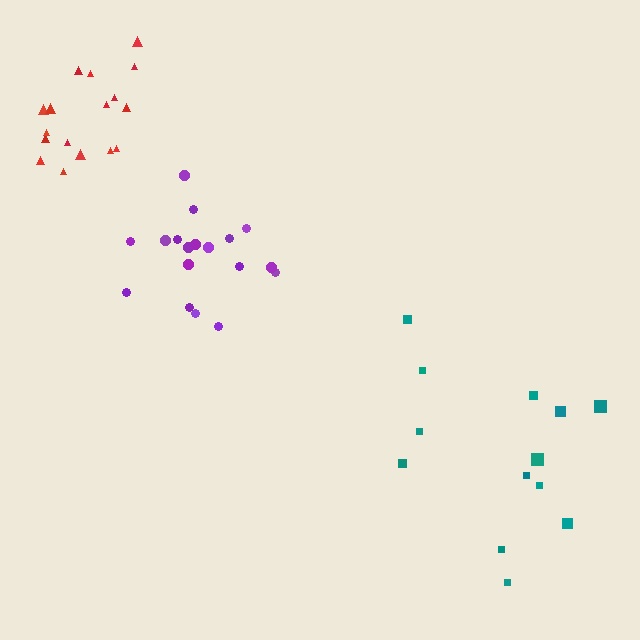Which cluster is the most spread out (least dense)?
Teal.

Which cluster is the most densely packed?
Purple.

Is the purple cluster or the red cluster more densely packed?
Purple.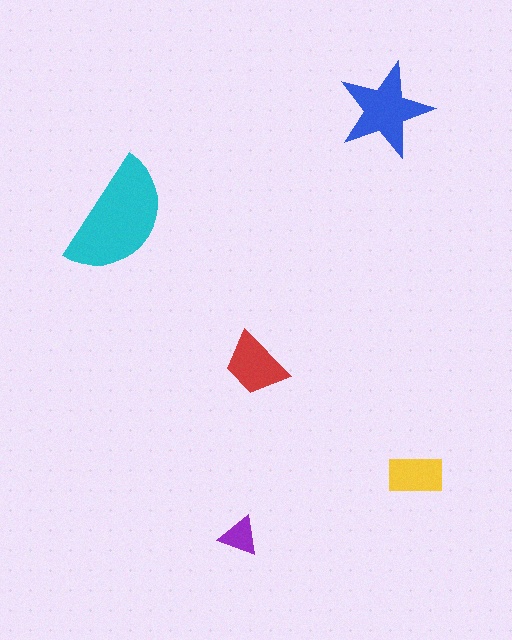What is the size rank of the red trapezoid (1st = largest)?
3rd.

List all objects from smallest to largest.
The purple triangle, the yellow rectangle, the red trapezoid, the blue star, the cyan semicircle.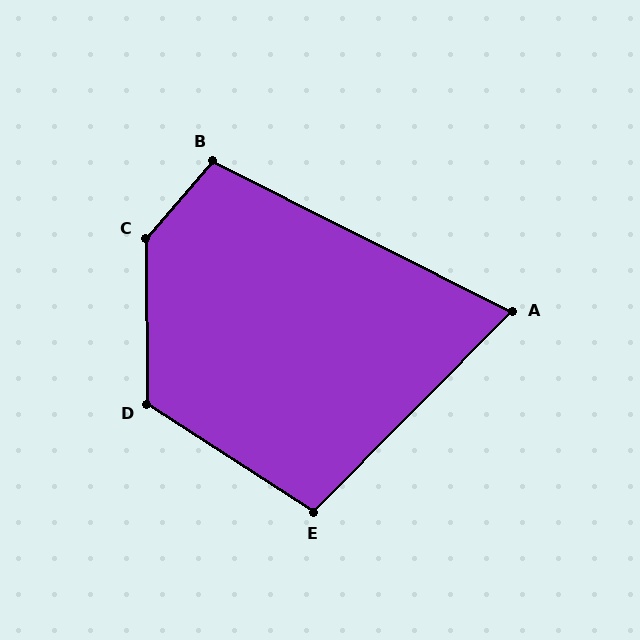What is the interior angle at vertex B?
Approximately 104 degrees (obtuse).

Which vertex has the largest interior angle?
C, at approximately 139 degrees.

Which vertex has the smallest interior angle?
A, at approximately 72 degrees.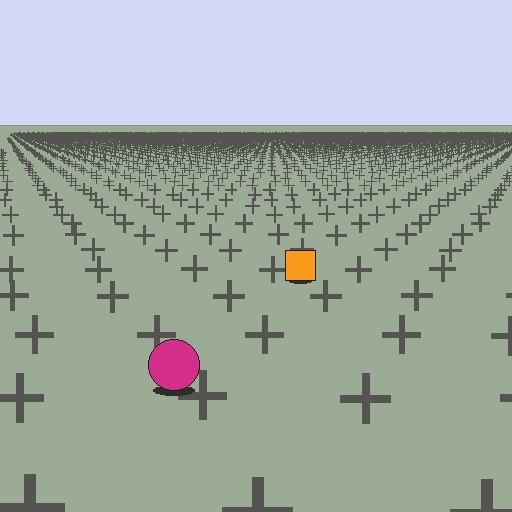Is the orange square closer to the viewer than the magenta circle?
No. The magenta circle is closer — you can tell from the texture gradient: the ground texture is coarser near it.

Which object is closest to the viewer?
The magenta circle is closest. The texture marks near it are larger and more spread out.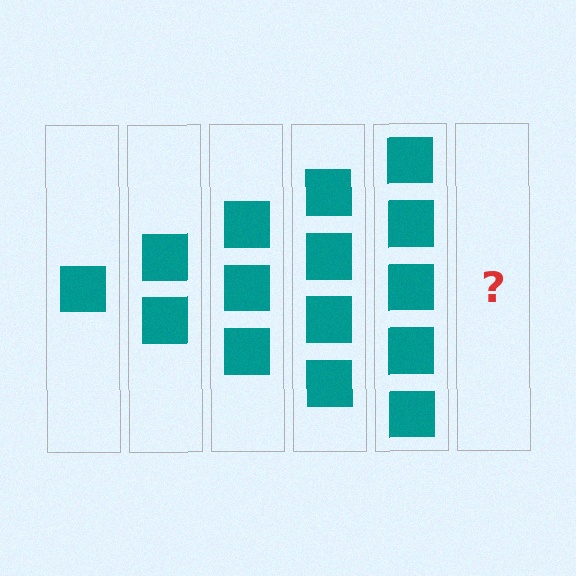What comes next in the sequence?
The next element should be 6 squares.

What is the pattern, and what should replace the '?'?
The pattern is that each step adds one more square. The '?' should be 6 squares.